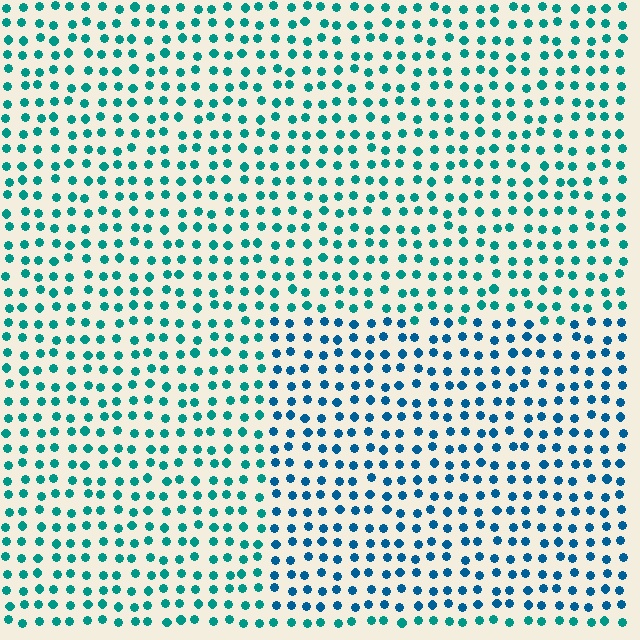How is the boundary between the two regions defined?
The boundary is defined purely by a slight shift in hue (about 29 degrees). Spacing, size, and orientation are identical on both sides.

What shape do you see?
I see a rectangle.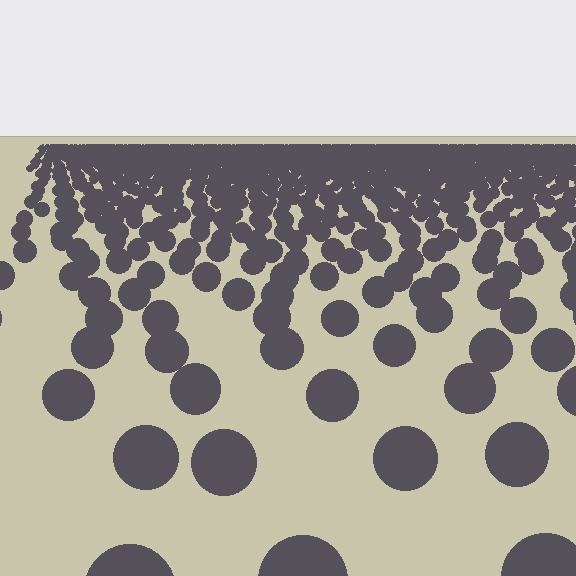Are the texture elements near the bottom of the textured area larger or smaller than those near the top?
Larger. Near the bottom, elements are closer to the viewer and appear at a bigger on-screen size.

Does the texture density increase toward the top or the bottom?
Density increases toward the top.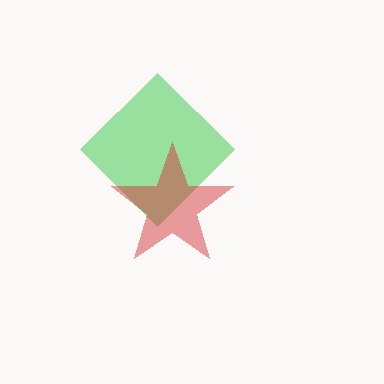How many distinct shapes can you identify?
There are 2 distinct shapes: a green diamond, a red star.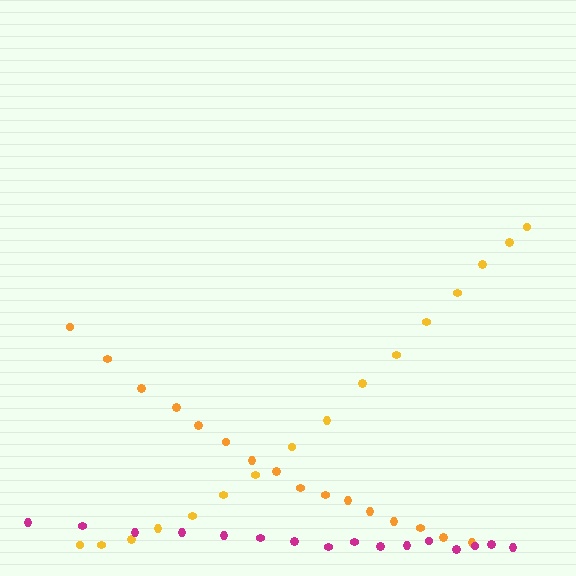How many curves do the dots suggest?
There are 3 distinct paths.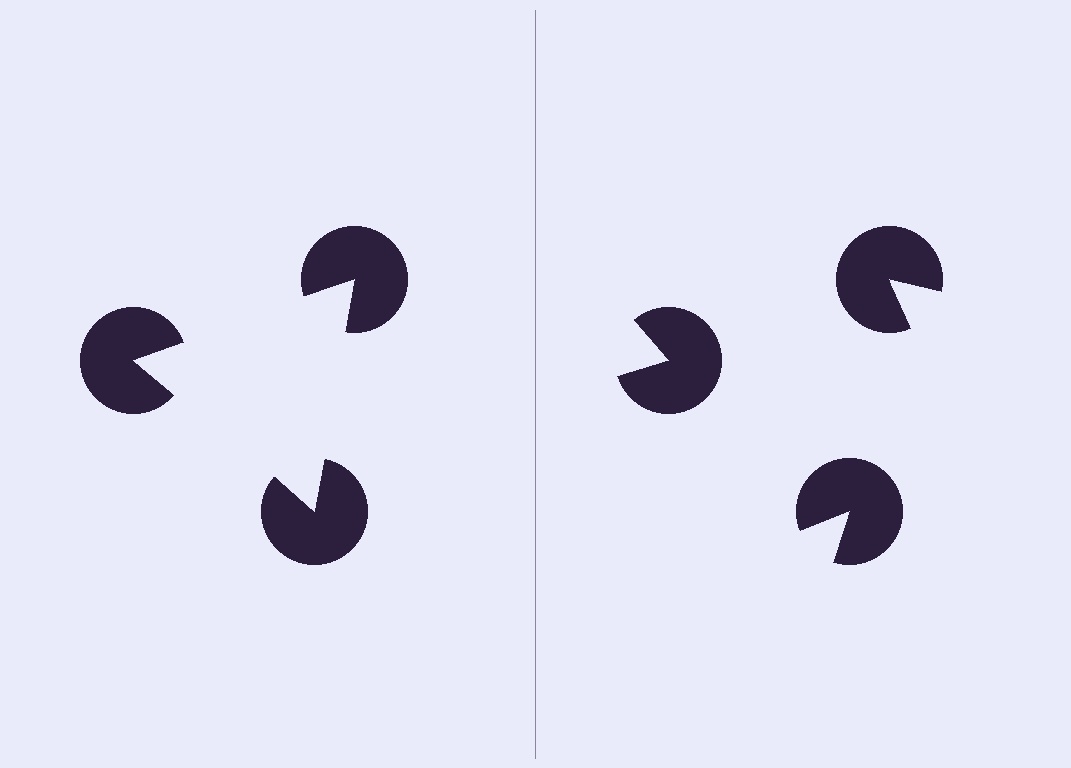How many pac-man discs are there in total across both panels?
6 — 3 on each side.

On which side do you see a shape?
An illusory triangle appears on the left side. On the right side the wedge cuts are rotated, so no coherent shape forms.